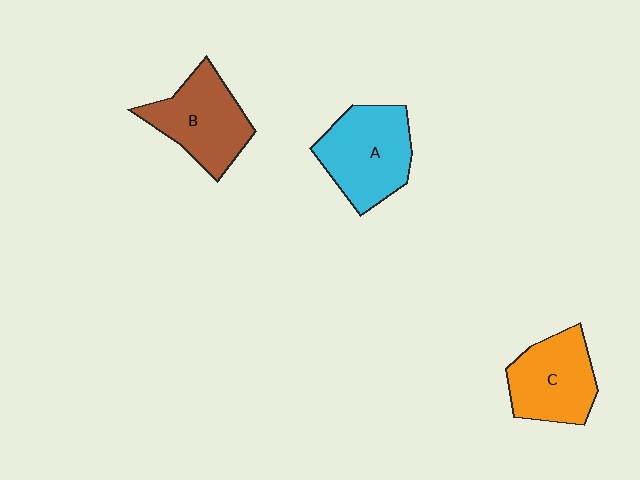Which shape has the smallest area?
Shape C (orange).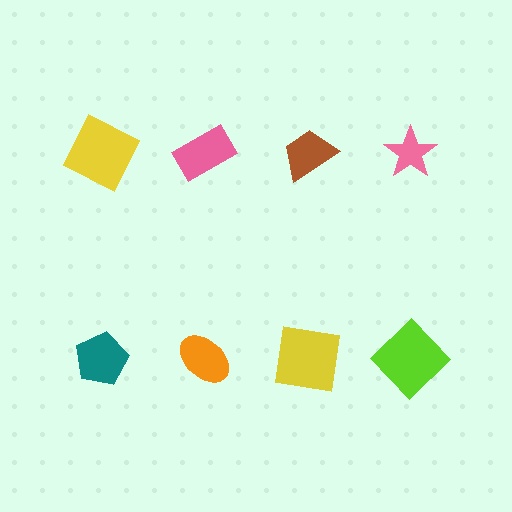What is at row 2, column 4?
A lime diamond.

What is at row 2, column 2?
An orange ellipse.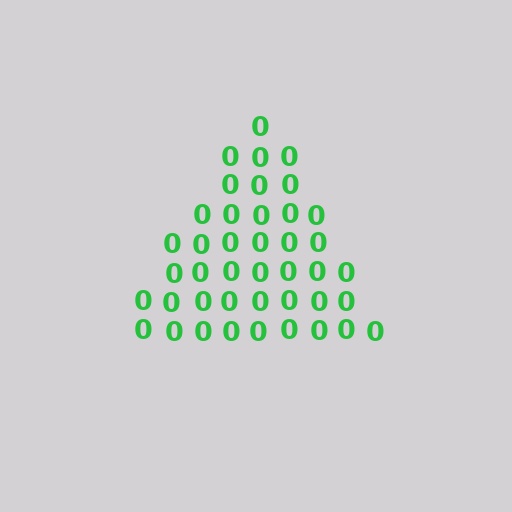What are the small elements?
The small elements are digit 0's.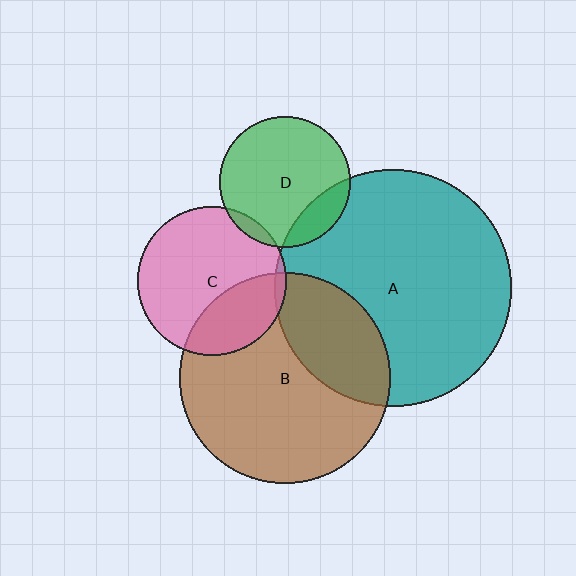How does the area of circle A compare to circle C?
Approximately 2.5 times.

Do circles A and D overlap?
Yes.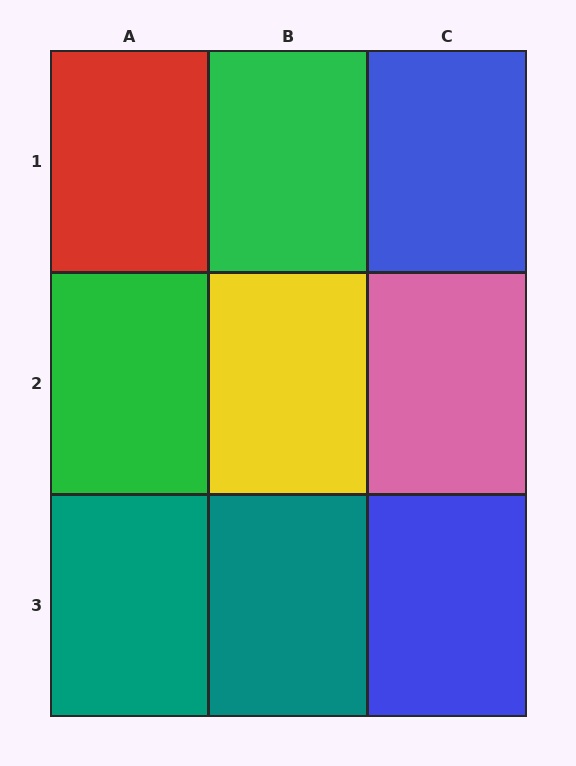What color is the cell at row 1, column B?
Green.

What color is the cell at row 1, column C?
Blue.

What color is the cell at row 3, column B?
Teal.